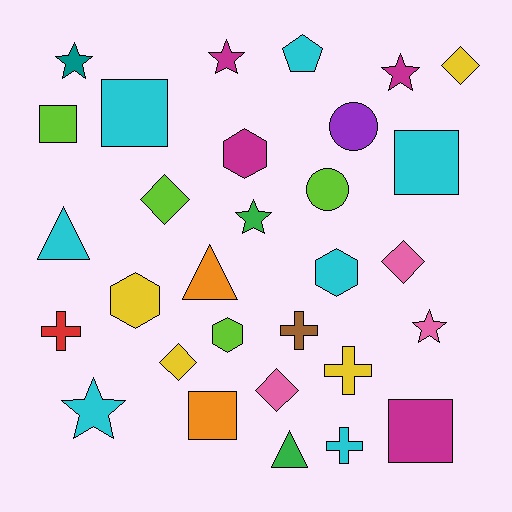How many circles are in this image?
There are 2 circles.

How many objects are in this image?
There are 30 objects.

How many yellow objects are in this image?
There are 4 yellow objects.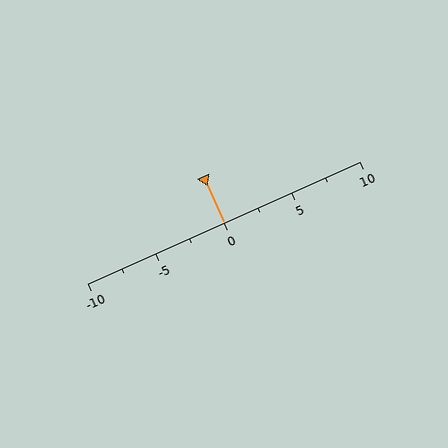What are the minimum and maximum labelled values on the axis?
The axis runs from -10 to 10.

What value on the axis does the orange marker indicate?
The marker indicates approximately 0.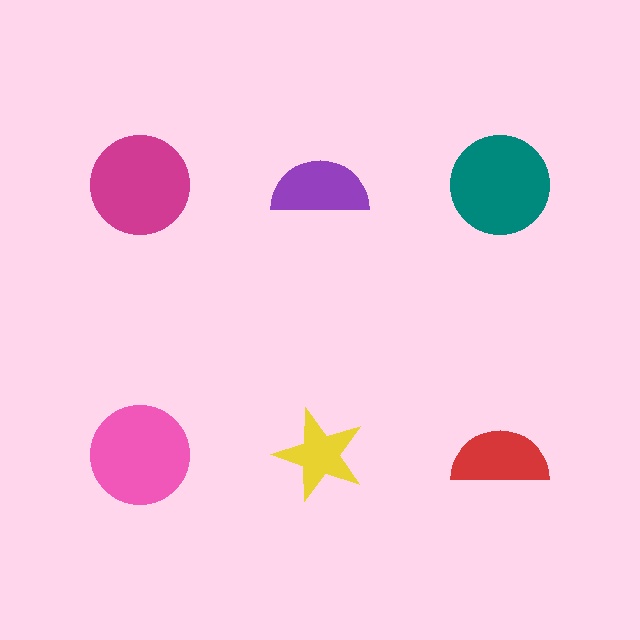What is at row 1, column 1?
A magenta circle.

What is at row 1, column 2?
A purple semicircle.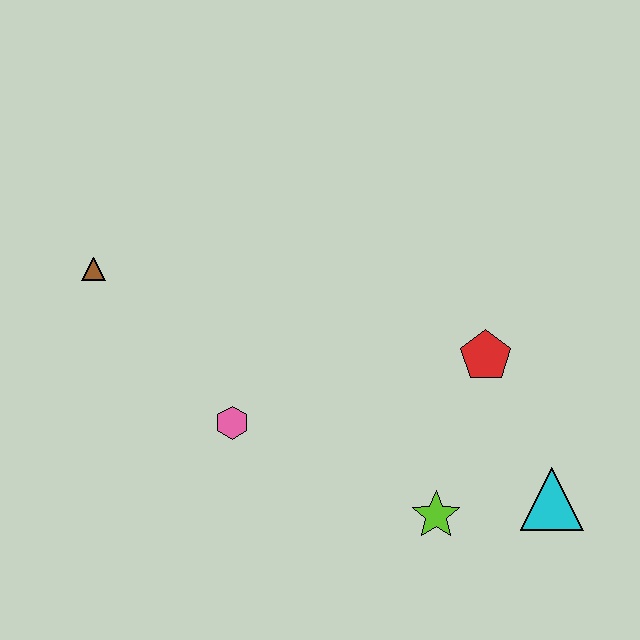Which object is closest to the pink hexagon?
The brown triangle is closest to the pink hexagon.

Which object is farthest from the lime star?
The brown triangle is farthest from the lime star.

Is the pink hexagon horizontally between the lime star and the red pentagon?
No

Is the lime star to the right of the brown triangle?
Yes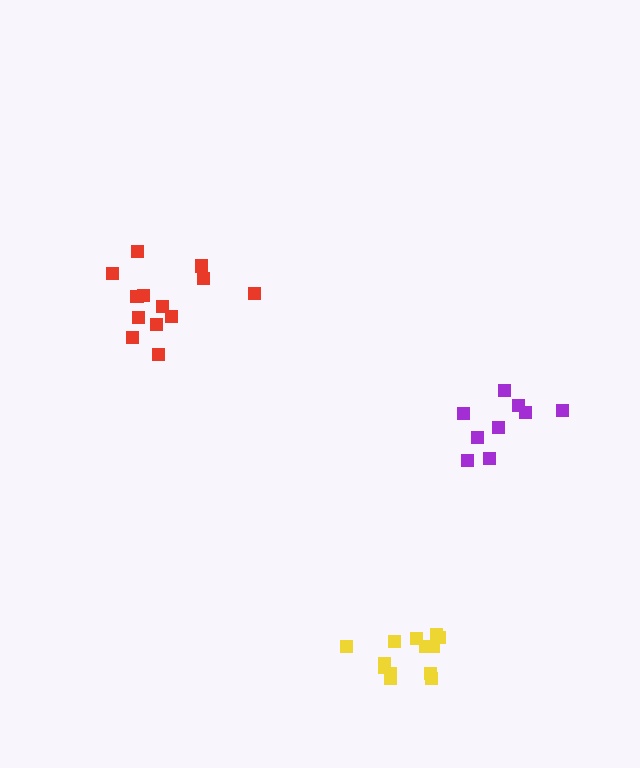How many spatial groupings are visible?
There are 3 spatial groupings.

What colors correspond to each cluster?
The clusters are colored: purple, red, yellow.